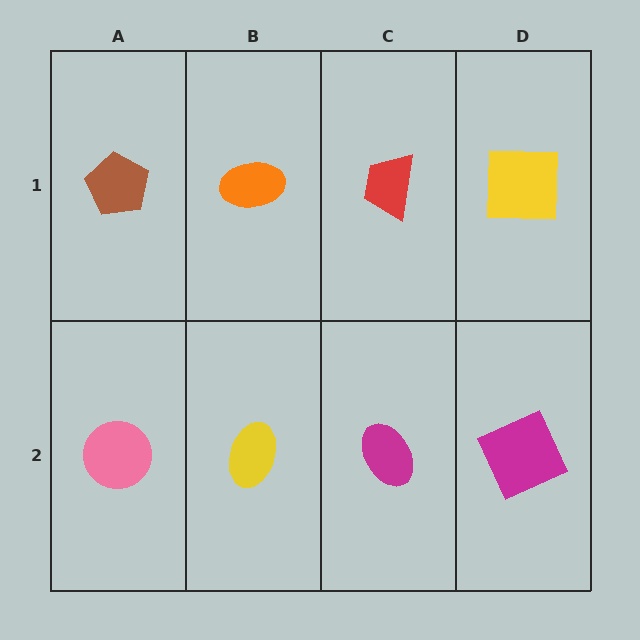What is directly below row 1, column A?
A pink circle.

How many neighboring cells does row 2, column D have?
2.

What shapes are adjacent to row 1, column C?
A magenta ellipse (row 2, column C), an orange ellipse (row 1, column B), a yellow square (row 1, column D).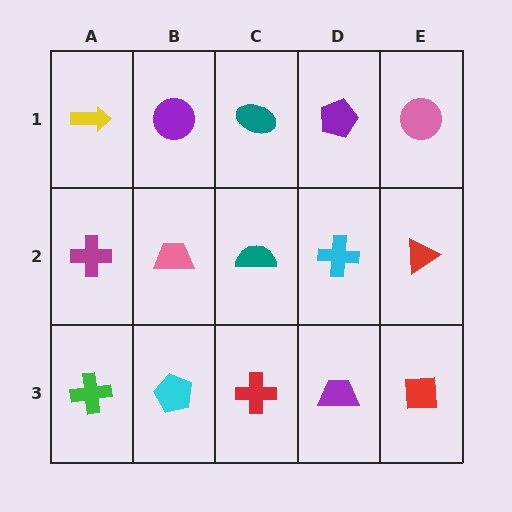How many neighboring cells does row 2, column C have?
4.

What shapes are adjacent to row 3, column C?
A teal semicircle (row 2, column C), a cyan pentagon (row 3, column B), a purple trapezoid (row 3, column D).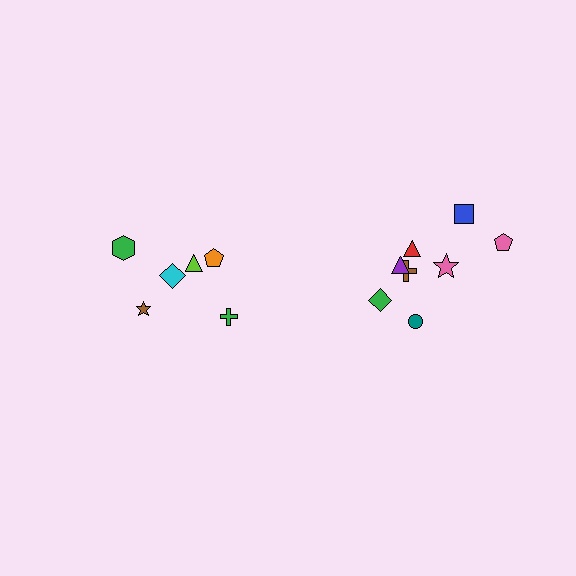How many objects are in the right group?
There are 8 objects.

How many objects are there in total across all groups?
There are 14 objects.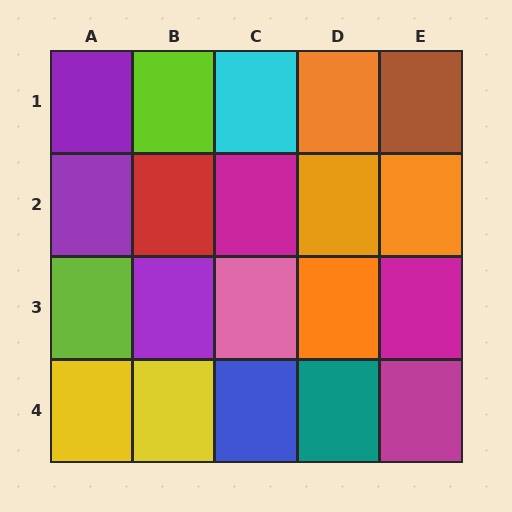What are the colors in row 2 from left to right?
Purple, red, magenta, orange, orange.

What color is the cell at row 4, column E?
Magenta.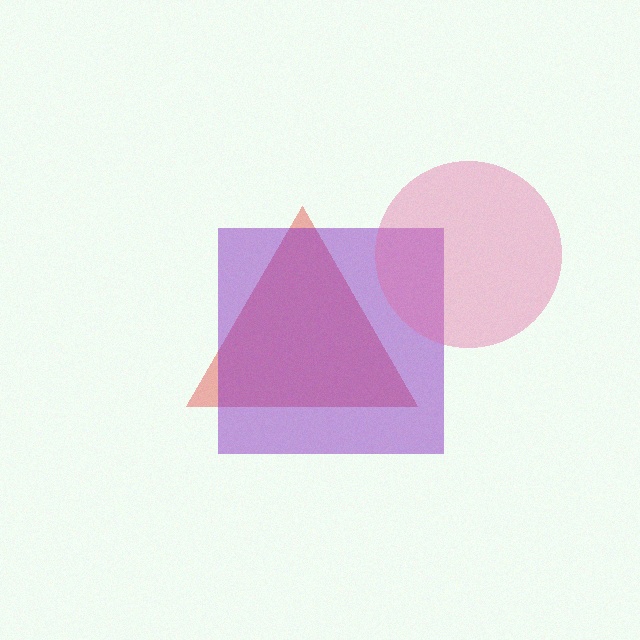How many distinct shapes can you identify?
There are 3 distinct shapes: a red triangle, a purple square, a pink circle.